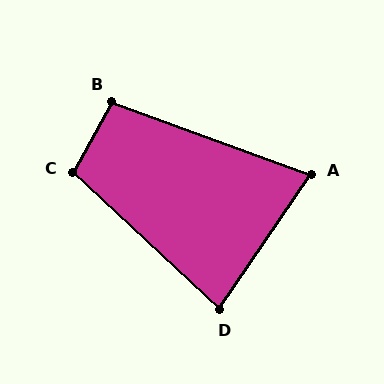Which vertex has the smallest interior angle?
A, at approximately 76 degrees.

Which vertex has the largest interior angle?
C, at approximately 104 degrees.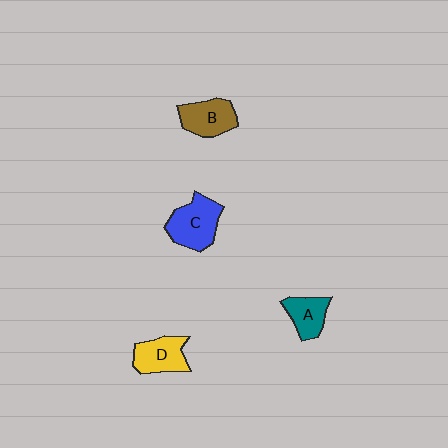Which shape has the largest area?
Shape C (blue).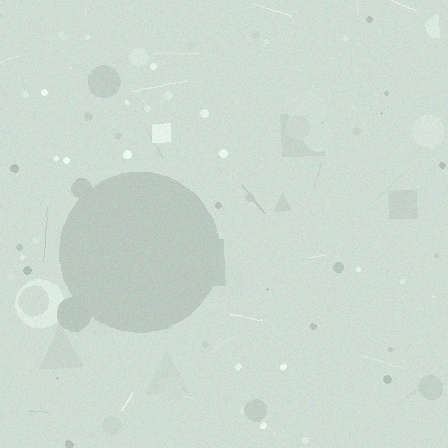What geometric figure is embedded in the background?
A circle is embedded in the background.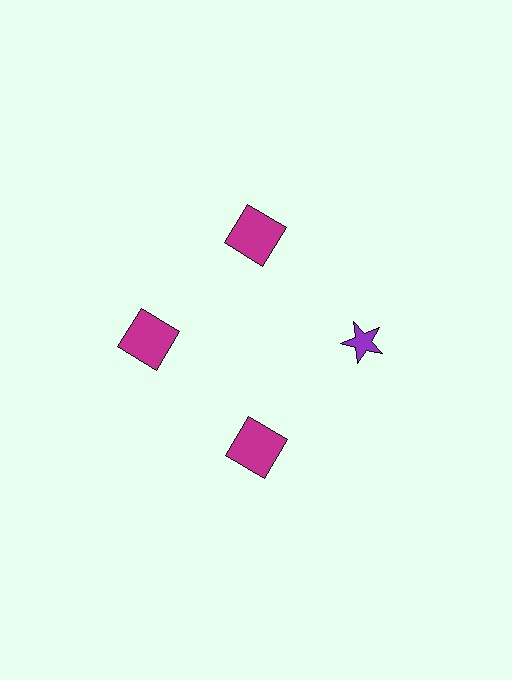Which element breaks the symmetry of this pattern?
The purple star at roughly the 3 o'clock position breaks the symmetry. All other shapes are magenta squares.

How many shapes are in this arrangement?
There are 4 shapes arranged in a ring pattern.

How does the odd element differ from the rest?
It differs in both color (purple instead of magenta) and shape (star instead of square).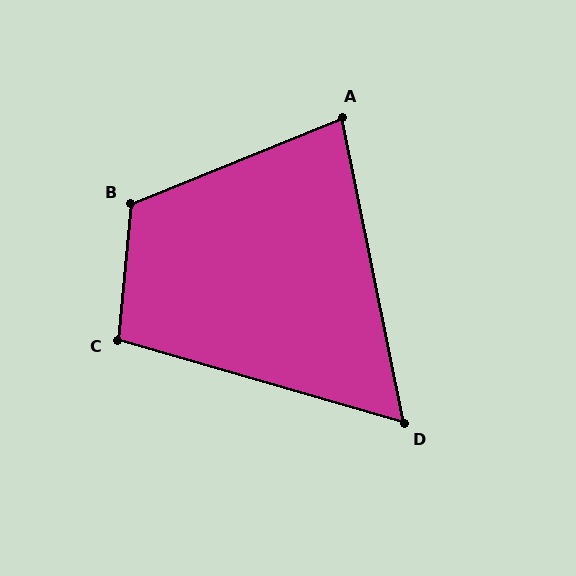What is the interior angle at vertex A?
Approximately 79 degrees (acute).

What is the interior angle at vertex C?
Approximately 101 degrees (obtuse).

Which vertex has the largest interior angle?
B, at approximately 118 degrees.